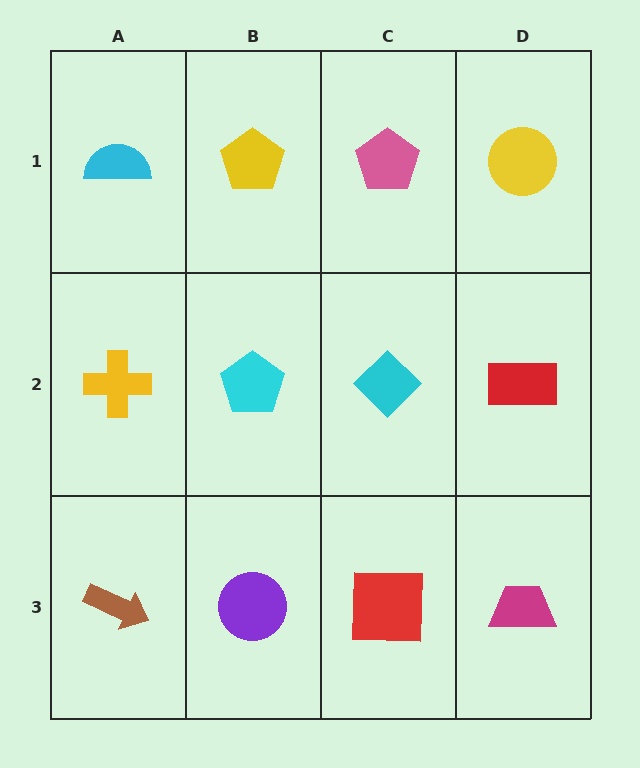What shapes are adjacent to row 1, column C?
A cyan diamond (row 2, column C), a yellow pentagon (row 1, column B), a yellow circle (row 1, column D).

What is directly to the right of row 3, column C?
A magenta trapezoid.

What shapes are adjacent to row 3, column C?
A cyan diamond (row 2, column C), a purple circle (row 3, column B), a magenta trapezoid (row 3, column D).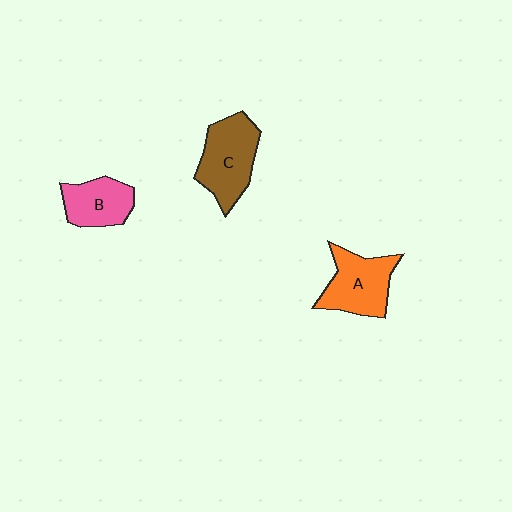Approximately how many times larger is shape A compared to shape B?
Approximately 1.3 times.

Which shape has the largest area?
Shape C (brown).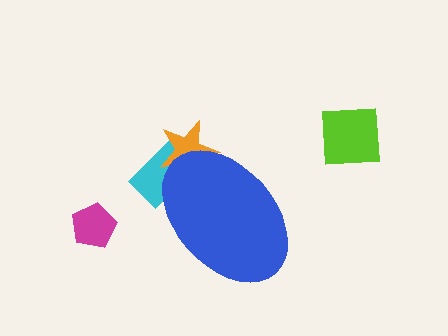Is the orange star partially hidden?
Yes, the orange star is partially hidden behind the blue ellipse.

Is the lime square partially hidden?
No, the lime square is fully visible.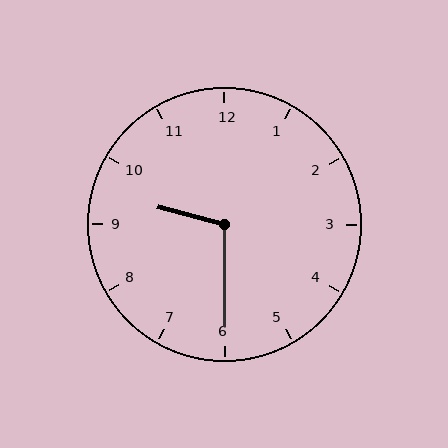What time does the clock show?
9:30.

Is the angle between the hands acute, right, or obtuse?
It is obtuse.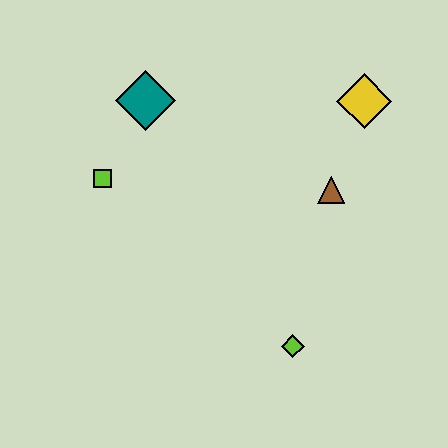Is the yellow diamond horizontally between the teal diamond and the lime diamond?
No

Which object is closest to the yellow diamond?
The brown triangle is closest to the yellow diamond.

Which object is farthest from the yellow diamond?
The lime square is farthest from the yellow diamond.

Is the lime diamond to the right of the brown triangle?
No